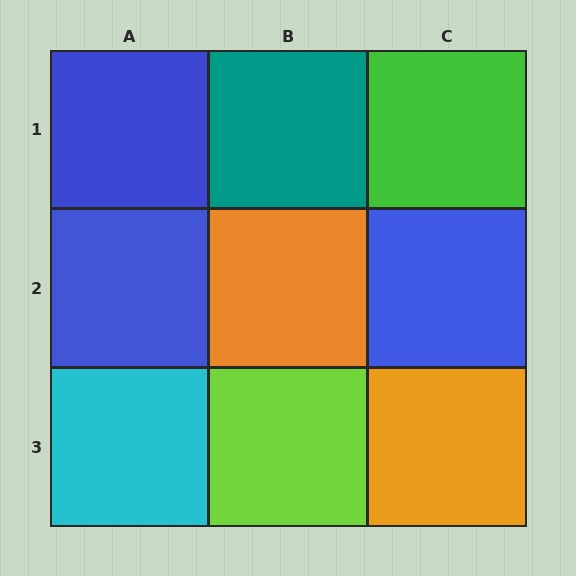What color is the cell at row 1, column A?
Blue.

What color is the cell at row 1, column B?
Teal.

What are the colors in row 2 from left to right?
Blue, orange, blue.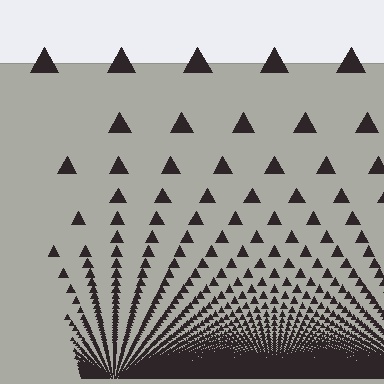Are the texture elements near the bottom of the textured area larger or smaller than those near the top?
Smaller. The gradient is inverted — elements near the bottom are smaller and denser.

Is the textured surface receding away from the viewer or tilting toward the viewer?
The surface appears to tilt toward the viewer. Texture elements get larger and sparser toward the top.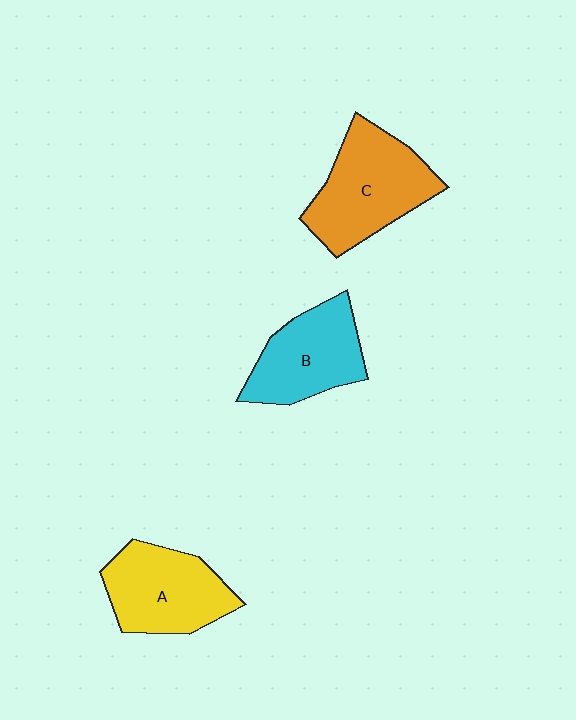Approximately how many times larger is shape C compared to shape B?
Approximately 1.2 times.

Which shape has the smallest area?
Shape B (cyan).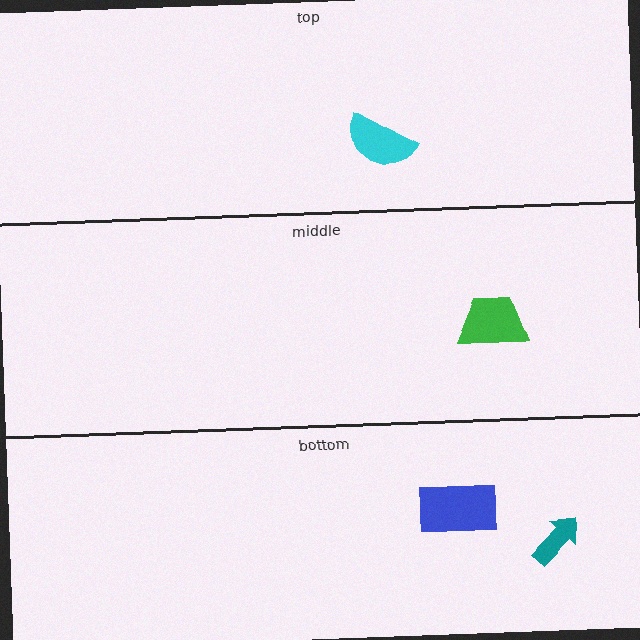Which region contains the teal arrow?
The bottom region.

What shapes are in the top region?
The cyan semicircle.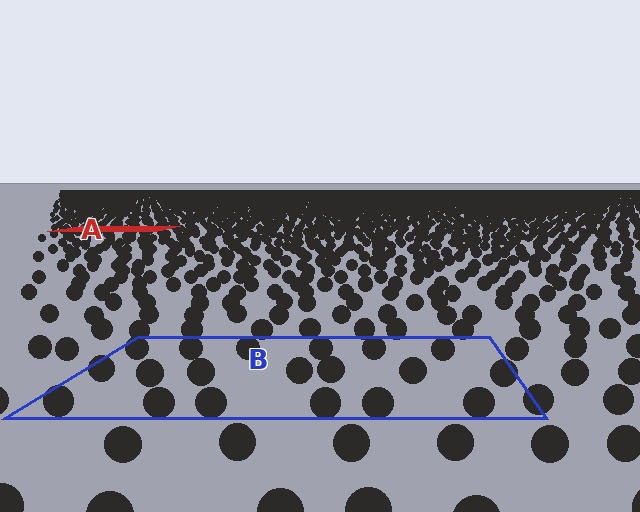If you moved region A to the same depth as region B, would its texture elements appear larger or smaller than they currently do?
They would appear larger. At a closer depth, the same texture elements are projected at a bigger on-screen size.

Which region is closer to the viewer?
Region B is closer. The texture elements there are larger and more spread out.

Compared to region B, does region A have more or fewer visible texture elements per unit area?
Region A has more texture elements per unit area — they are packed more densely because it is farther away.